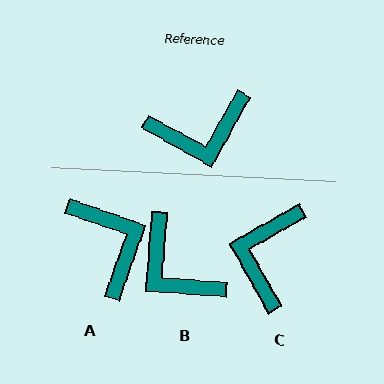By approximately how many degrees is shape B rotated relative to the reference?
Approximately 65 degrees clockwise.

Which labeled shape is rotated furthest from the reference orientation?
C, about 121 degrees away.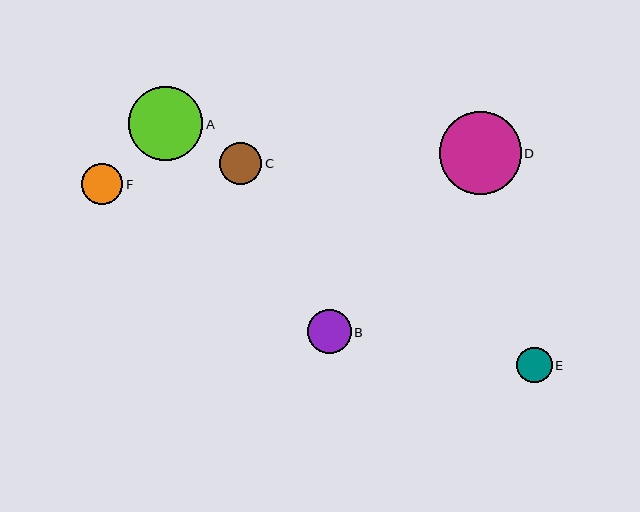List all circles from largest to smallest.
From largest to smallest: D, A, B, C, F, E.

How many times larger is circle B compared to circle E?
Circle B is approximately 1.2 times the size of circle E.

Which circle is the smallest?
Circle E is the smallest with a size of approximately 35 pixels.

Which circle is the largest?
Circle D is the largest with a size of approximately 82 pixels.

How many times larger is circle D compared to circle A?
Circle D is approximately 1.1 times the size of circle A.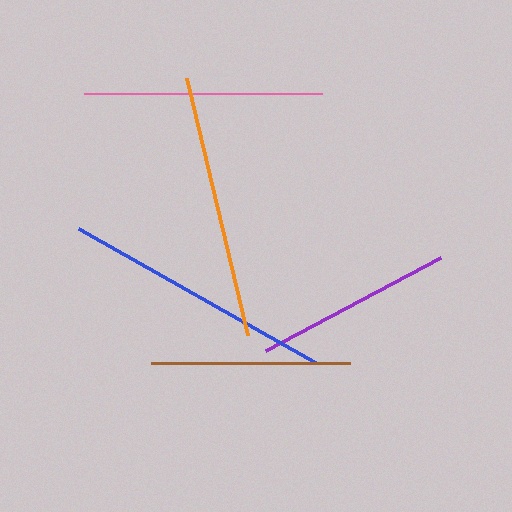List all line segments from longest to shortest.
From longest to shortest: blue, orange, pink, brown, purple.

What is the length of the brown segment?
The brown segment is approximately 199 pixels long.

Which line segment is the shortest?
The purple line is the shortest at approximately 198 pixels.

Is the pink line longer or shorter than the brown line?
The pink line is longer than the brown line.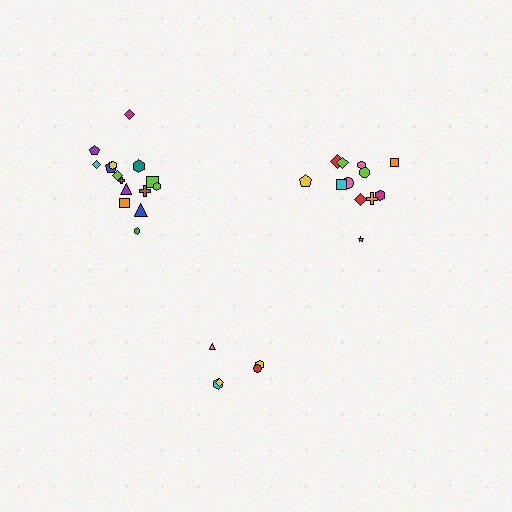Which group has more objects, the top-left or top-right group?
The top-left group.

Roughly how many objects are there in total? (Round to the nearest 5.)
Roughly 30 objects in total.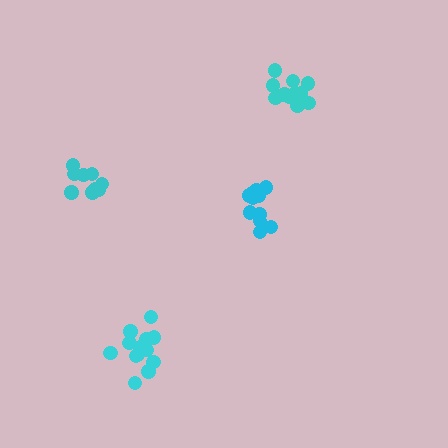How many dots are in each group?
Group 1: 11 dots, Group 2: 14 dots, Group 3: 13 dots, Group 4: 10 dots (48 total).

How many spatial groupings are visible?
There are 4 spatial groupings.